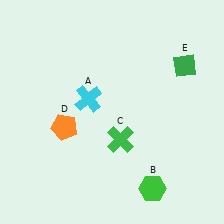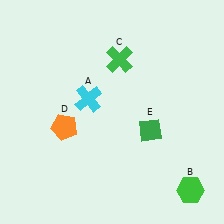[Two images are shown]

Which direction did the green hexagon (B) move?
The green hexagon (B) moved right.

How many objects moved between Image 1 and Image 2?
3 objects moved between the two images.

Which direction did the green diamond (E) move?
The green diamond (E) moved down.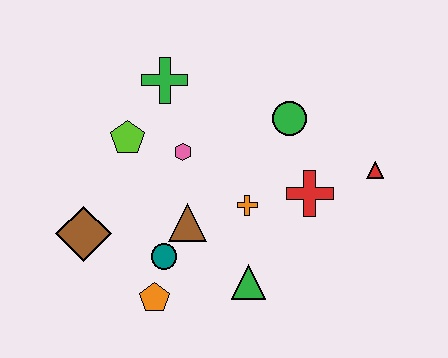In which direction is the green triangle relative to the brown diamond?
The green triangle is to the right of the brown diamond.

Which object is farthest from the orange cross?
The brown diamond is farthest from the orange cross.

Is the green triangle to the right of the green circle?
No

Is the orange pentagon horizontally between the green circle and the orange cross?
No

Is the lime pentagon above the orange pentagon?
Yes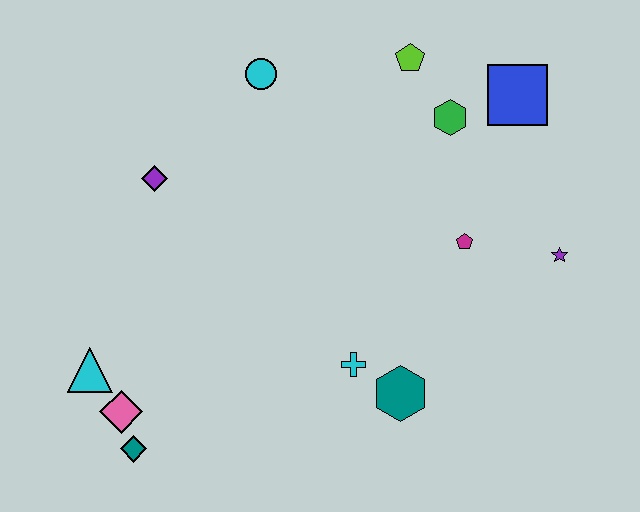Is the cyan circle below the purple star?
No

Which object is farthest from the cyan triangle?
The blue square is farthest from the cyan triangle.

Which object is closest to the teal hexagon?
The cyan cross is closest to the teal hexagon.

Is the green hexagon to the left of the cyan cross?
No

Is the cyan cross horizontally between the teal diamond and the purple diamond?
No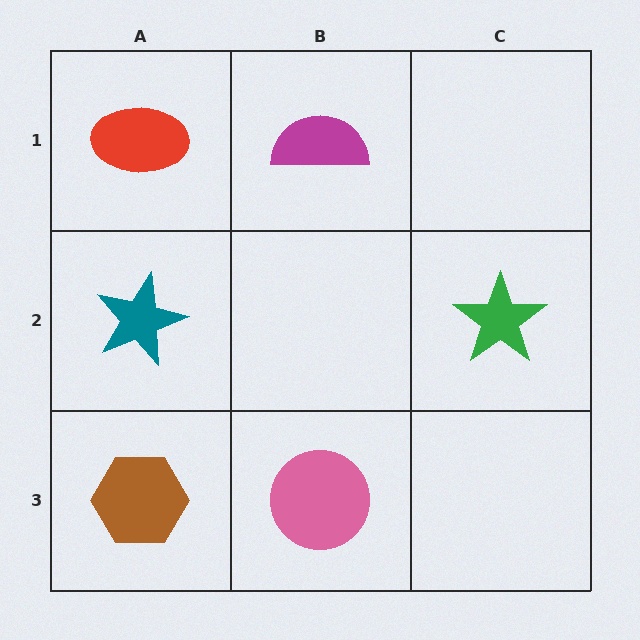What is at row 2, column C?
A green star.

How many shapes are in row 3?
2 shapes.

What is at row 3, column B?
A pink circle.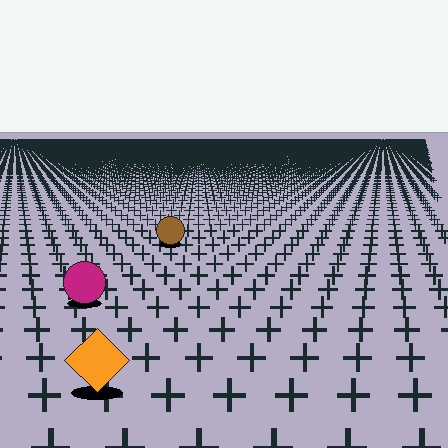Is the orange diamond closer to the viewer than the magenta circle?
Yes. The orange diamond is closer — you can tell from the texture gradient: the ground texture is coarser near it.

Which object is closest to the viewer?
The orange diamond is closest. The texture marks near it are larger and more spread out.